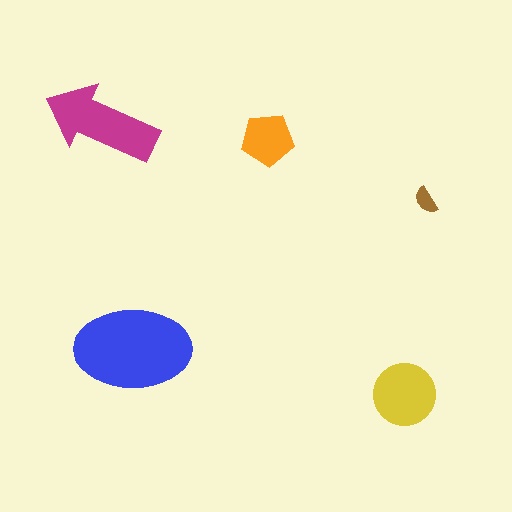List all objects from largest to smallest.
The blue ellipse, the magenta arrow, the yellow circle, the orange pentagon, the brown semicircle.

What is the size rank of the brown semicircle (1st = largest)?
5th.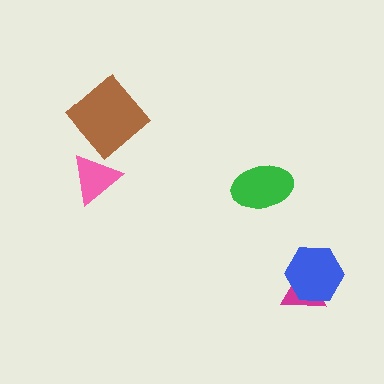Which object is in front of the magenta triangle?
The blue hexagon is in front of the magenta triangle.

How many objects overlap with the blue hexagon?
1 object overlaps with the blue hexagon.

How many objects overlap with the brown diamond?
0 objects overlap with the brown diamond.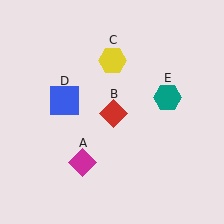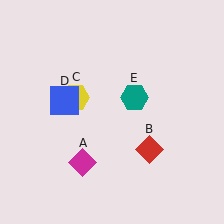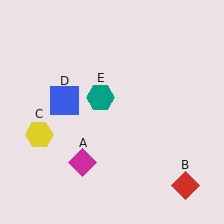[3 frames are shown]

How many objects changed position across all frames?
3 objects changed position: red diamond (object B), yellow hexagon (object C), teal hexagon (object E).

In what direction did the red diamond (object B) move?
The red diamond (object B) moved down and to the right.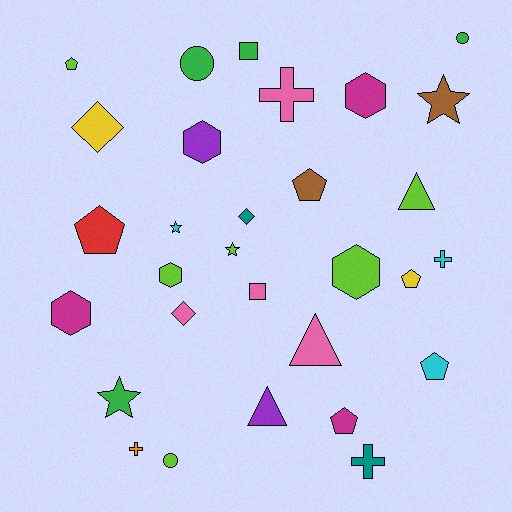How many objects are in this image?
There are 30 objects.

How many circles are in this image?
There are 3 circles.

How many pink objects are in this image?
There are 4 pink objects.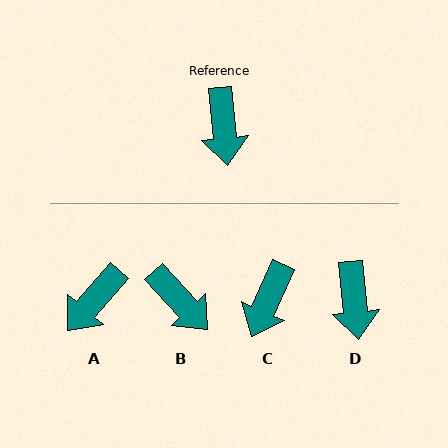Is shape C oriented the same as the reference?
No, it is off by about 29 degrees.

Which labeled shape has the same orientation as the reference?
D.